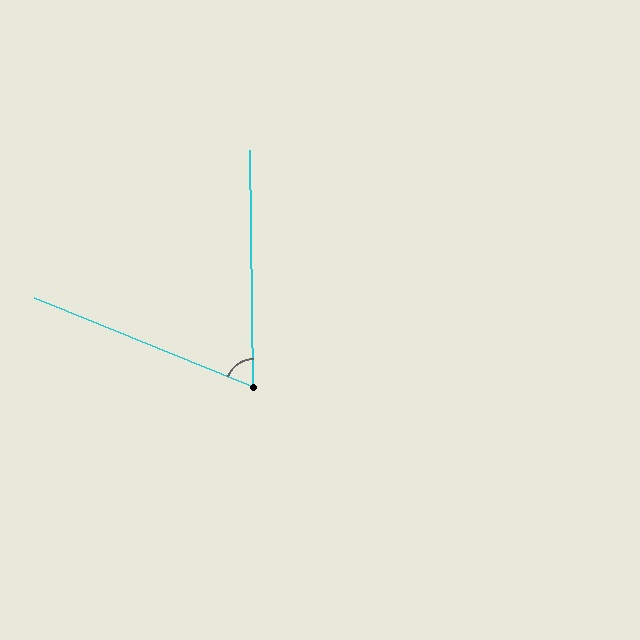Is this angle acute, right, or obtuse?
It is acute.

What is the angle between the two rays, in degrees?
Approximately 67 degrees.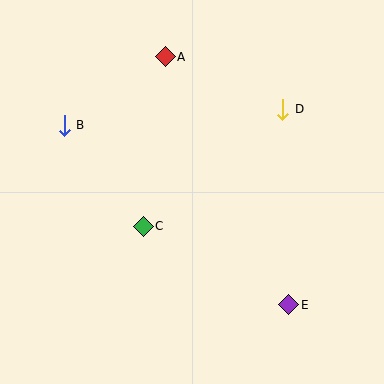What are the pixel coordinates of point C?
Point C is at (143, 226).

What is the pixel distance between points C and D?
The distance between C and D is 182 pixels.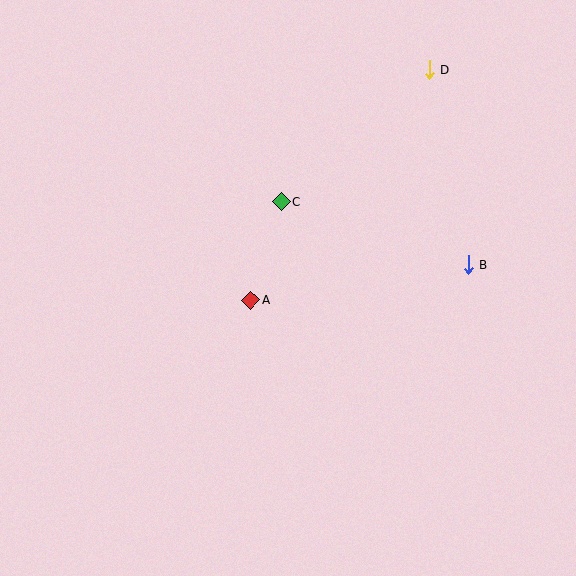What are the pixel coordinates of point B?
Point B is at (468, 265).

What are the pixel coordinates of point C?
Point C is at (281, 202).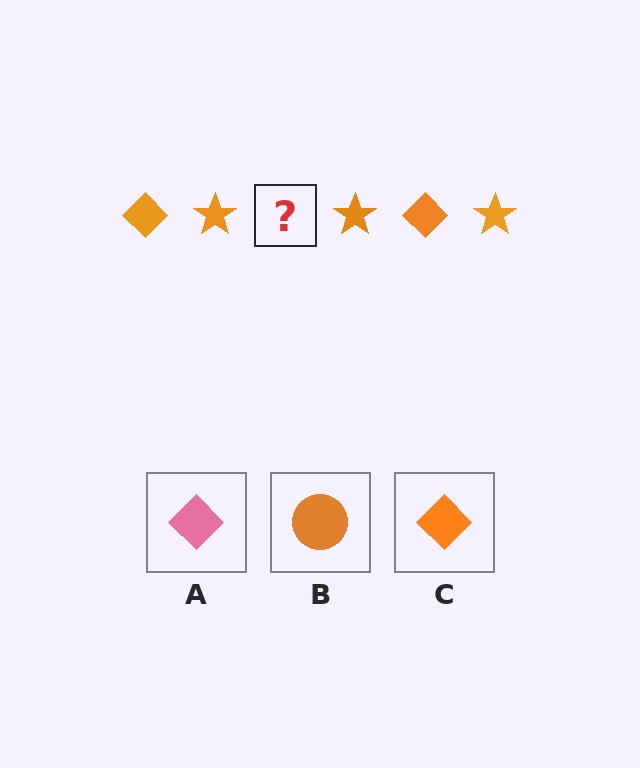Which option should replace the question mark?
Option C.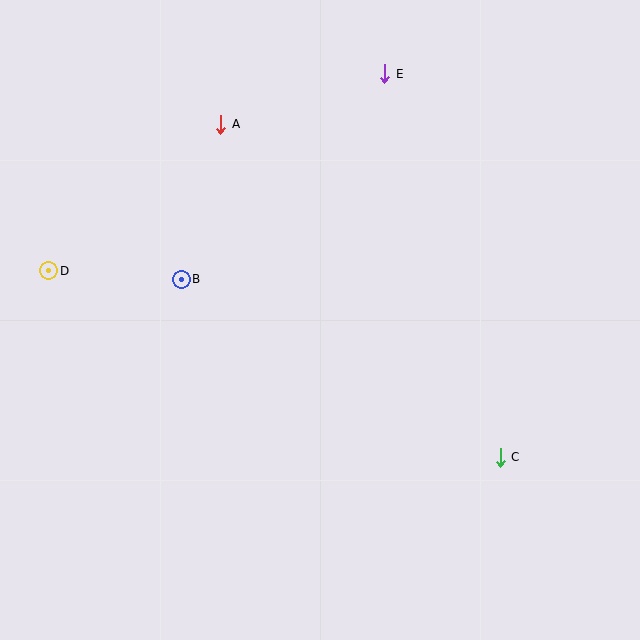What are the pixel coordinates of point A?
Point A is at (221, 124).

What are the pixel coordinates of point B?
Point B is at (181, 279).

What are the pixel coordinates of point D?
Point D is at (49, 271).